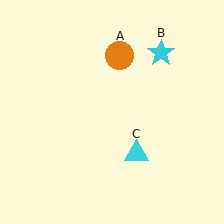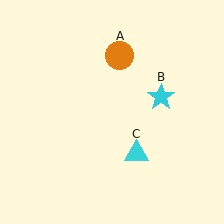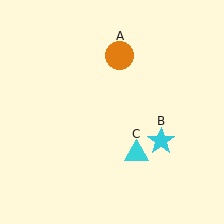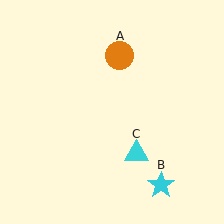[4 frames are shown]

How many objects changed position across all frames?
1 object changed position: cyan star (object B).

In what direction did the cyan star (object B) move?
The cyan star (object B) moved down.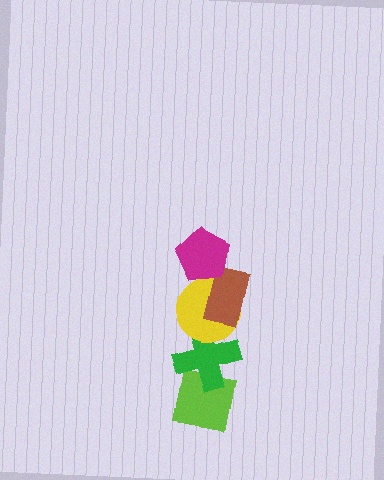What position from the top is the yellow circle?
The yellow circle is 3rd from the top.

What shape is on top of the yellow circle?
The brown rectangle is on top of the yellow circle.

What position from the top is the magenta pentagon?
The magenta pentagon is 1st from the top.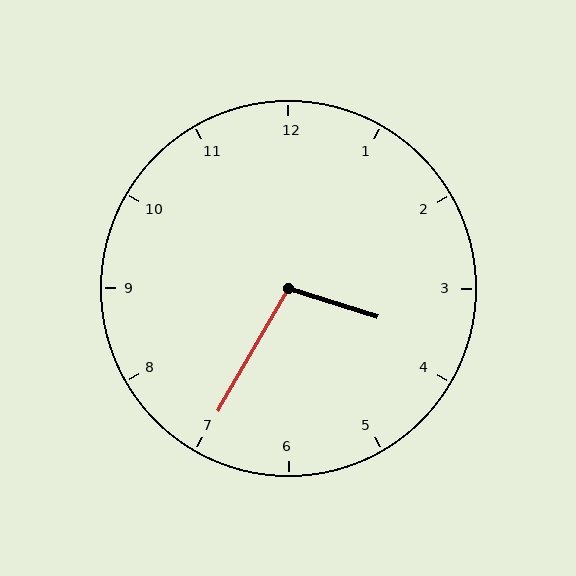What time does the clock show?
3:35.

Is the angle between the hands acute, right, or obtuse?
It is obtuse.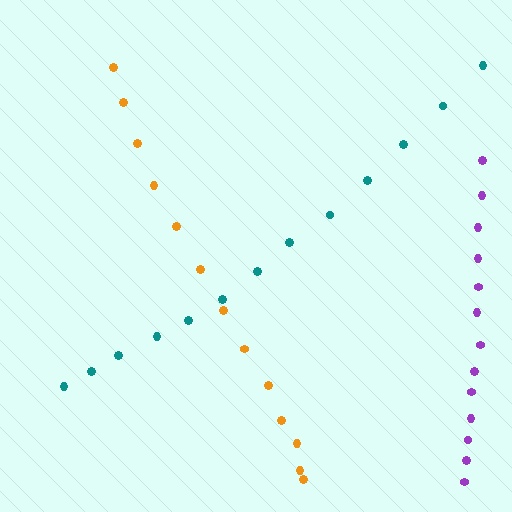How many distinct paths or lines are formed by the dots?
There are 3 distinct paths.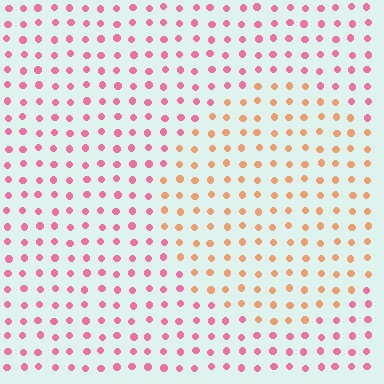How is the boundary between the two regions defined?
The boundary is defined purely by a slight shift in hue (about 48 degrees). Spacing, size, and orientation are identical on both sides.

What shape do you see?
I see a circle.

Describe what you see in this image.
The image is filled with small pink elements in a uniform arrangement. A circle-shaped region is visible where the elements are tinted to a slightly different hue, forming a subtle color boundary.